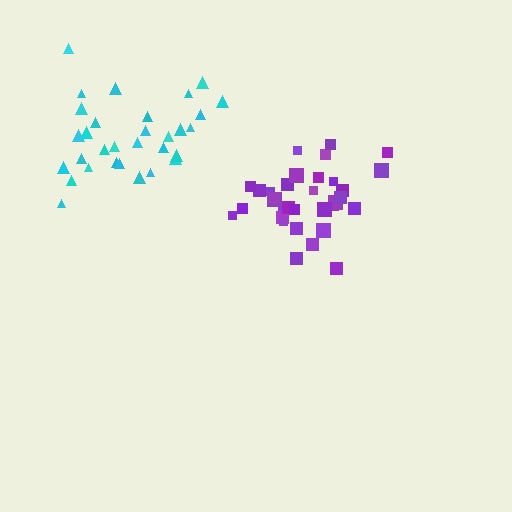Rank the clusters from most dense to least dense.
purple, cyan.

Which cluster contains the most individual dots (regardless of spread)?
Purple (33).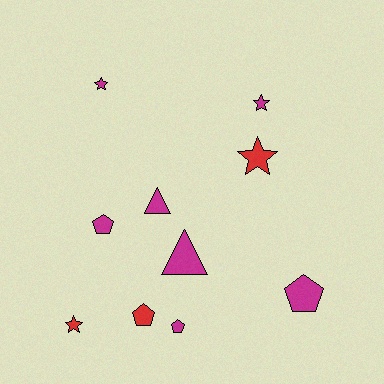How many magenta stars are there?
There are 2 magenta stars.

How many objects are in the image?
There are 10 objects.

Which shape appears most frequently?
Star, with 4 objects.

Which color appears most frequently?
Magenta, with 7 objects.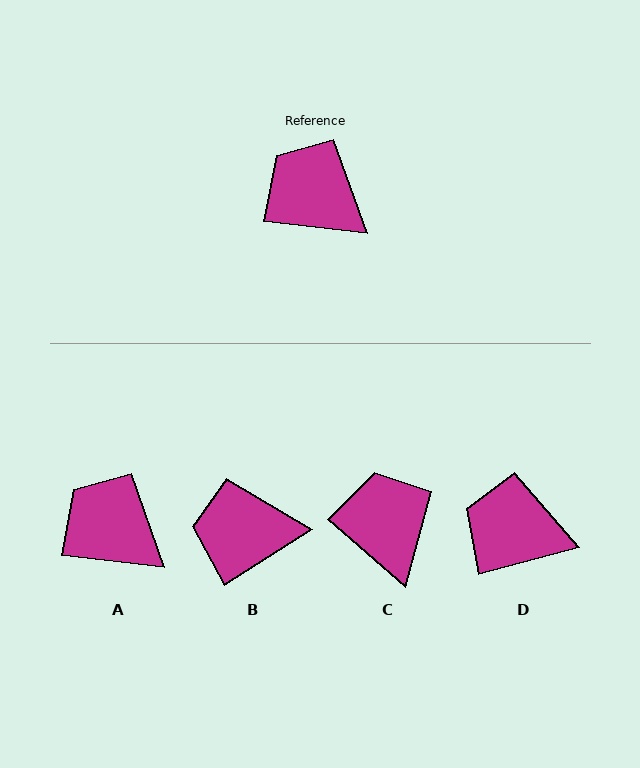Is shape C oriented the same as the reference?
No, it is off by about 34 degrees.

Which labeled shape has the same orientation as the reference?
A.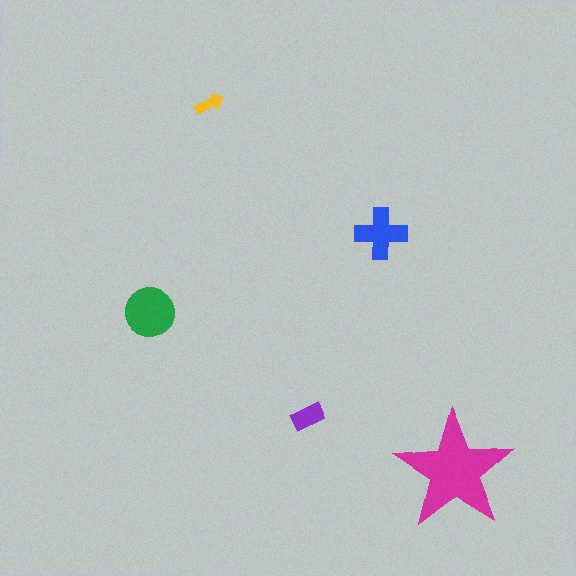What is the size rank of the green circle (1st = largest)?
2nd.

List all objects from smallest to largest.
The yellow arrow, the purple rectangle, the blue cross, the green circle, the magenta star.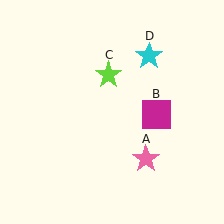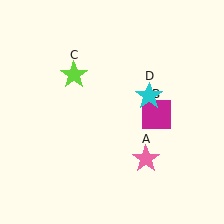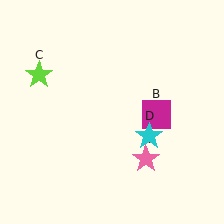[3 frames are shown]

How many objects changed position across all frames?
2 objects changed position: lime star (object C), cyan star (object D).